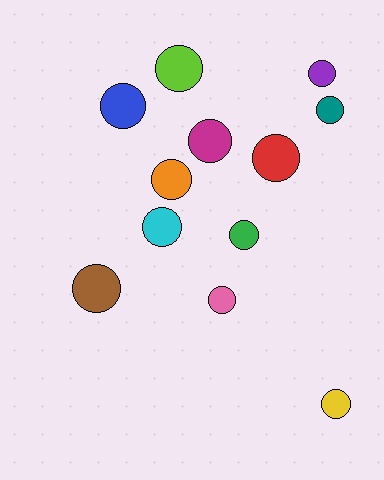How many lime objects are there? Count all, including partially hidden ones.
There is 1 lime object.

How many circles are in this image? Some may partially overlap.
There are 12 circles.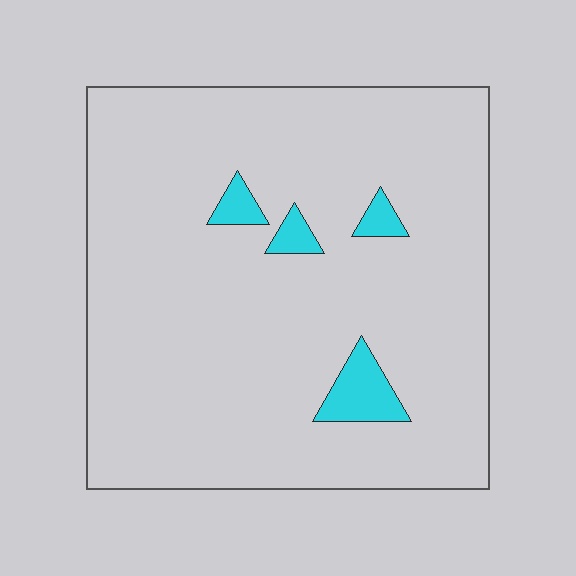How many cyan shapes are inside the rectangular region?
4.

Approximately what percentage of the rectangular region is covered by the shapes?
Approximately 5%.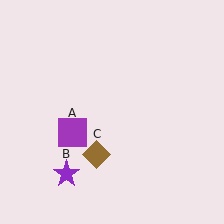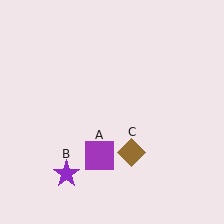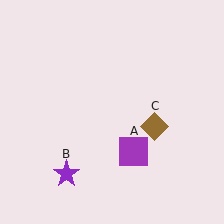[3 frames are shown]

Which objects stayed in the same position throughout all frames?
Purple star (object B) remained stationary.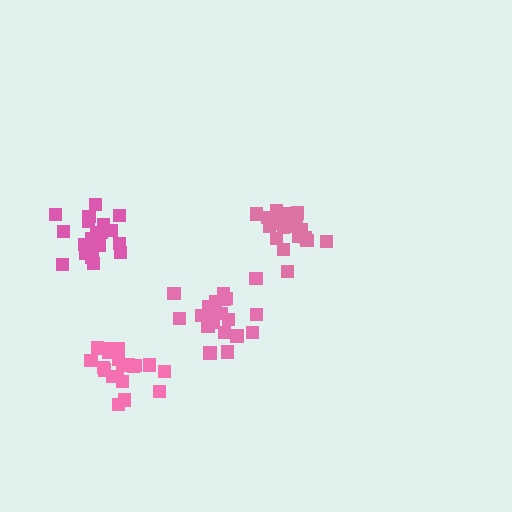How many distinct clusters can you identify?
There are 4 distinct clusters.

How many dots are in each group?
Group 1: 20 dots, Group 2: 21 dots, Group 3: 20 dots, Group 4: 21 dots (82 total).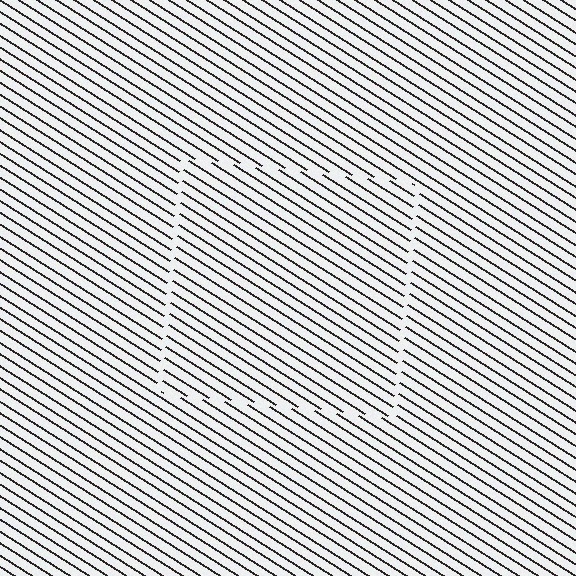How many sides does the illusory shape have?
4 sides — the line-ends trace a square.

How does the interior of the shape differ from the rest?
The interior of the shape contains the same grating, shifted by half a period — the contour is defined by the phase discontinuity where line-ends from the inner and outer gratings abut.